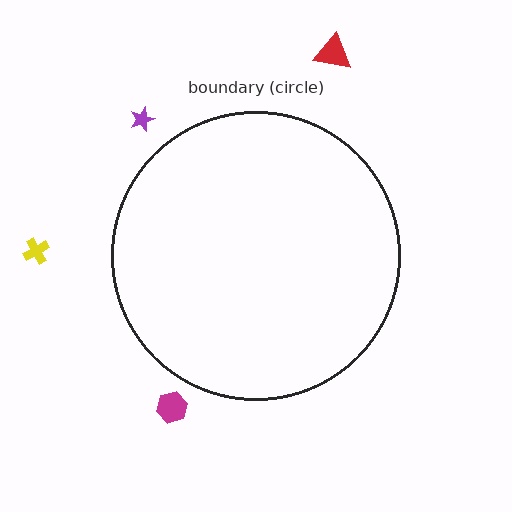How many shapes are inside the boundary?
0 inside, 4 outside.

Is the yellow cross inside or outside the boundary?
Outside.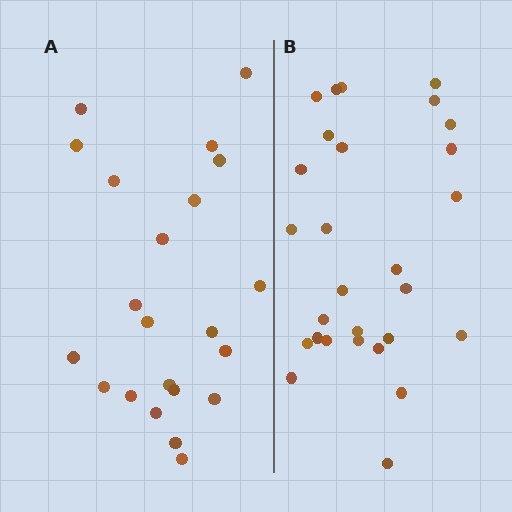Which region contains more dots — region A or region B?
Region B (the right region) has more dots.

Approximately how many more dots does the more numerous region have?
Region B has about 6 more dots than region A.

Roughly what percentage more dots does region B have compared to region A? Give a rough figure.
About 25% more.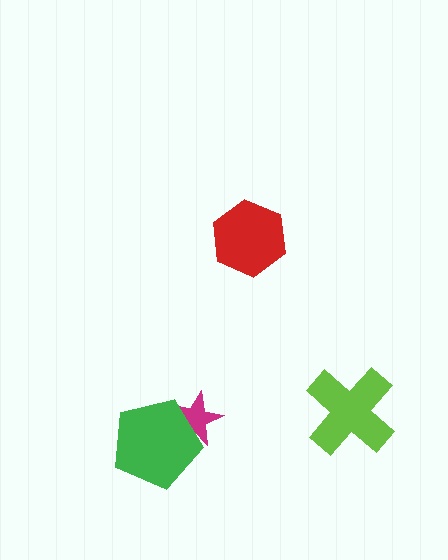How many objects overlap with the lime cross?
0 objects overlap with the lime cross.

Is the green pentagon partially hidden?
No, no other shape covers it.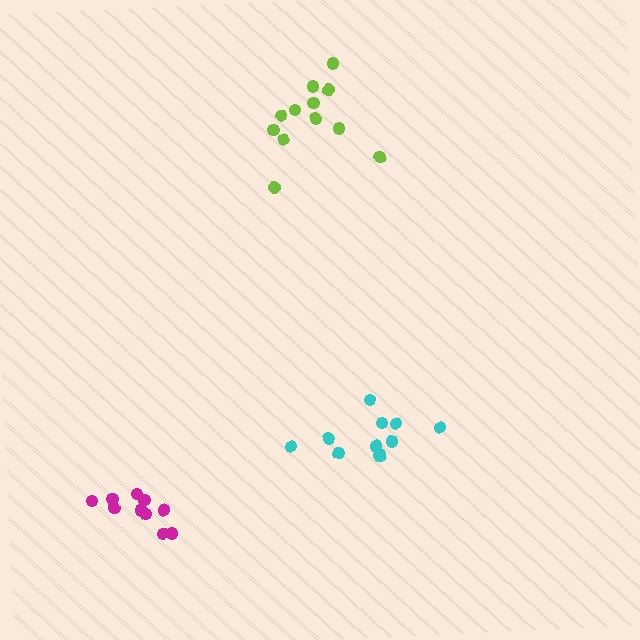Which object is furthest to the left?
The magenta cluster is leftmost.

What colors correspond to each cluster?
The clusters are colored: lime, cyan, magenta.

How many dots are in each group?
Group 1: 12 dots, Group 2: 11 dots, Group 3: 10 dots (33 total).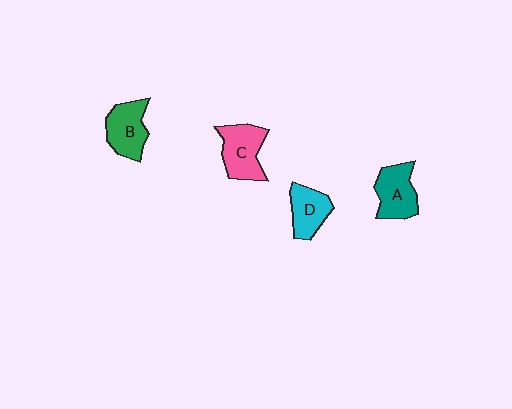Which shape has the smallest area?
Shape D (cyan).